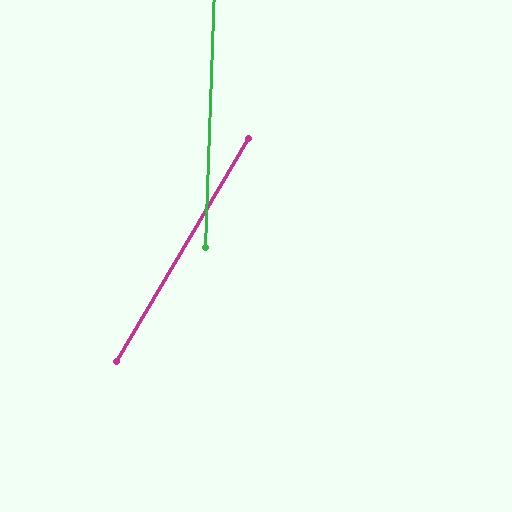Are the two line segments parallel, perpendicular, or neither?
Neither parallel nor perpendicular — they differ by about 29°.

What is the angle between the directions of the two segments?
Approximately 29 degrees.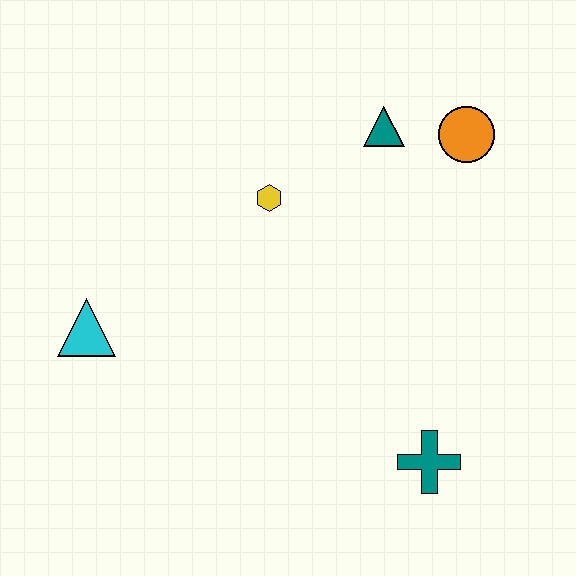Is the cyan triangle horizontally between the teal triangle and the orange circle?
No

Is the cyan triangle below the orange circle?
Yes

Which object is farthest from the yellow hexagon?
The teal cross is farthest from the yellow hexagon.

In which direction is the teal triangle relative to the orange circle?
The teal triangle is to the left of the orange circle.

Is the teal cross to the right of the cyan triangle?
Yes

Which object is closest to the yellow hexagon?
The teal triangle is closest to the yellow hexagon.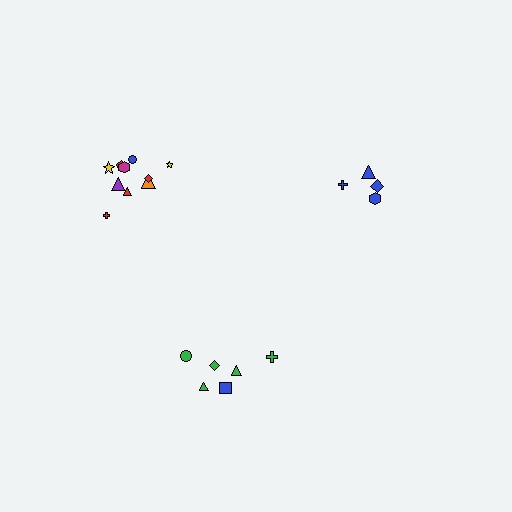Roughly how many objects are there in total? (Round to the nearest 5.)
Roughly 20 objects in total.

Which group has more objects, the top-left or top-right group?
The top-left group.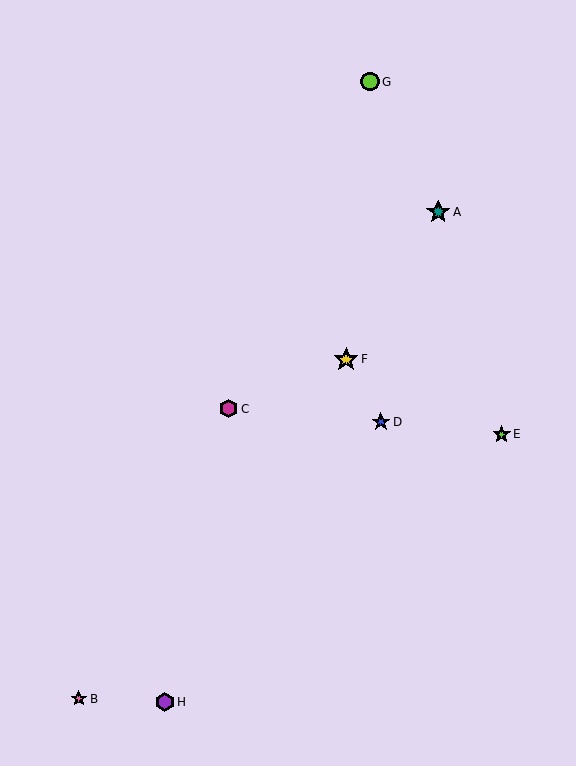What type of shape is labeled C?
Shape C is a magenta hexagon.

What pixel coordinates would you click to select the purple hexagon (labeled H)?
Click at (165, 702) to select the purple hexagon H.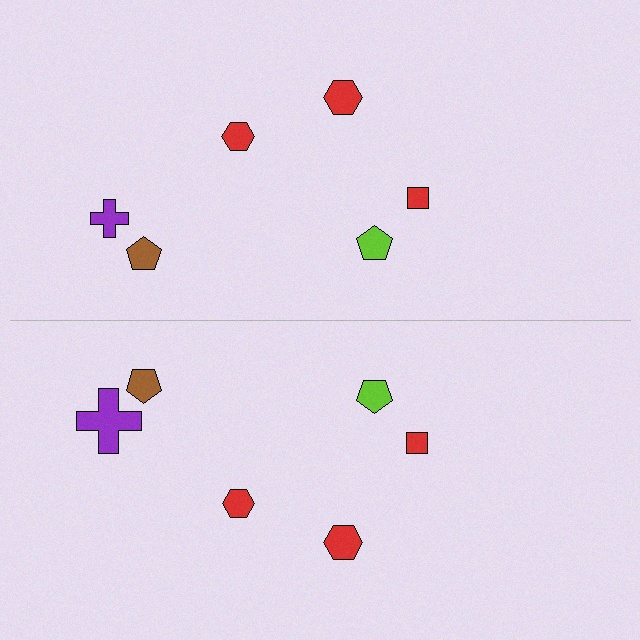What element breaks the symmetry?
The purple cross on the bottom side has a different size than its mirror counterpart.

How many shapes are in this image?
There are 12 shapes in this image.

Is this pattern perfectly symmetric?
No, the pattern is not perfectly symmetric. The purple cross on the bottom side has a different size than its mirror counterpart.